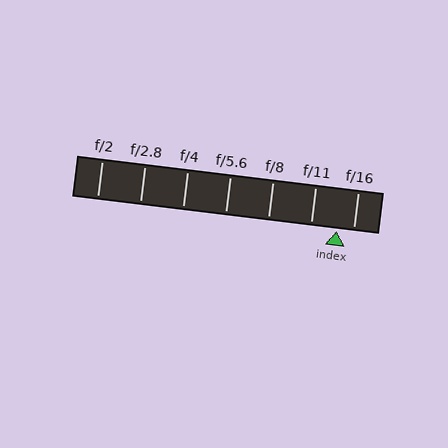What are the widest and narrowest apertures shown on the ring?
The widest aperture shown is f/2 and the narrowest is f/16.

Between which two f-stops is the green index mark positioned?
The index mark is between f/11 and f/16.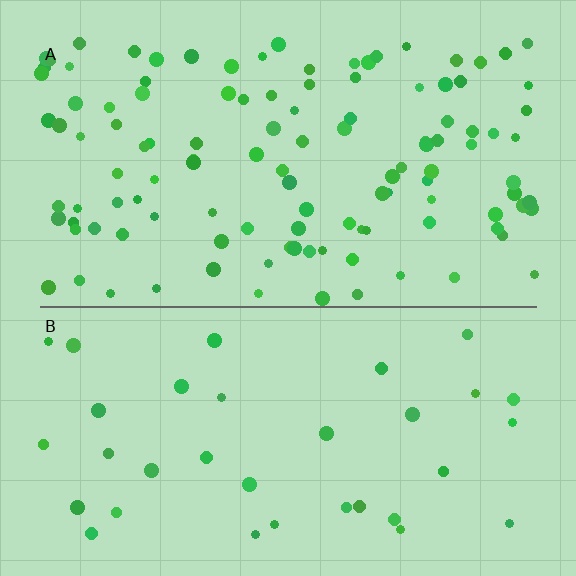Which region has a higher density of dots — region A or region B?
A (the top).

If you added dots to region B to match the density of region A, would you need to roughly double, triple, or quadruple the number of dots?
Approximately triple.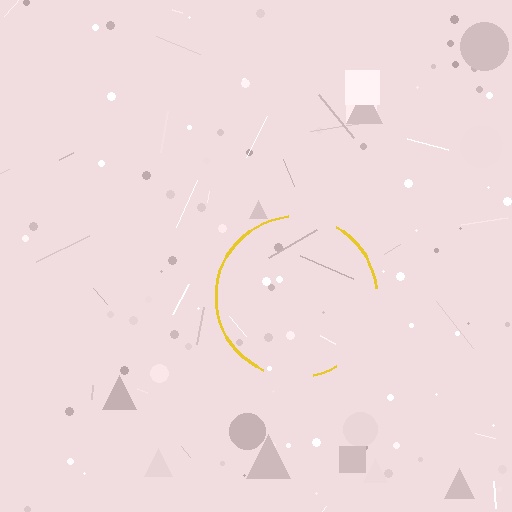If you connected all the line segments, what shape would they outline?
They would outline a circle.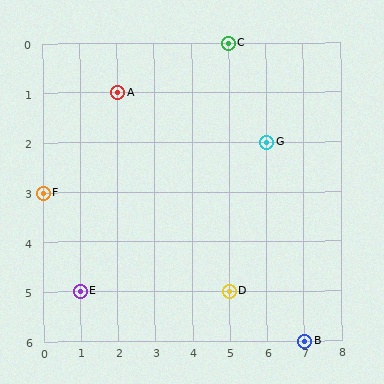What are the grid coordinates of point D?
Point D is at grid coordinates (5, 5).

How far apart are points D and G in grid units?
Points D and G are 1 column and 3 rows apart (about 3.2 grid units diagonally).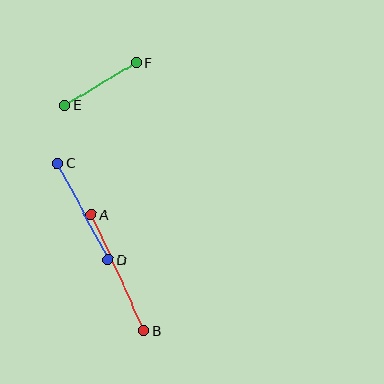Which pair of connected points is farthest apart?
Points A and B are farthest apart.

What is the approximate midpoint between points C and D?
The midpoint is at approximately (83, 212) pixels.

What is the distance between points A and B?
The distance is approximately 128 pixels.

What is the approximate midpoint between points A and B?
The midpoint is at approximately (117, 272) pixels.